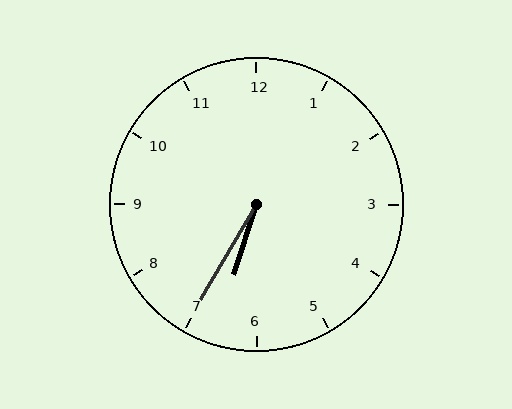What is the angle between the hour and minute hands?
Approximately 12 degrees.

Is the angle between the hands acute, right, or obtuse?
It is acute.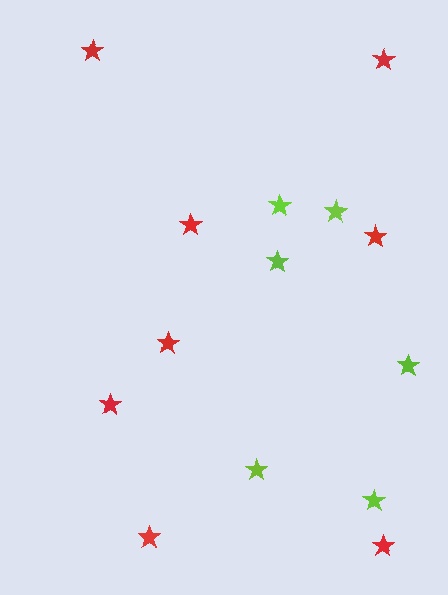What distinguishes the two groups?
There are 2 groups: one group of lime stars (6) and one group of red stars (8).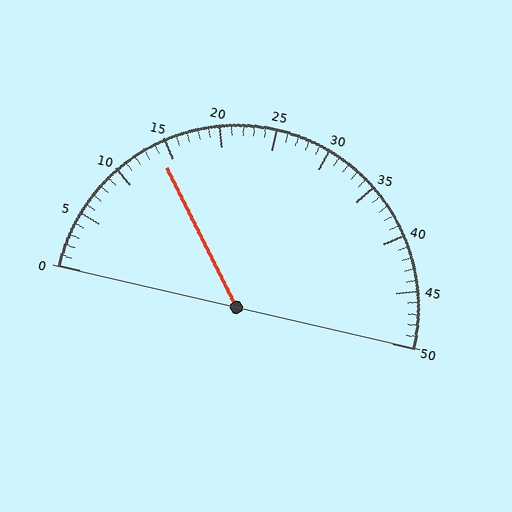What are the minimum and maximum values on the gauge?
The gauge ranges from 0 to 50.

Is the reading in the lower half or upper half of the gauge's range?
The reading is in the lower half of the range (0 to 50).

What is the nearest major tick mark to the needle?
The nearest major tick mark is 15.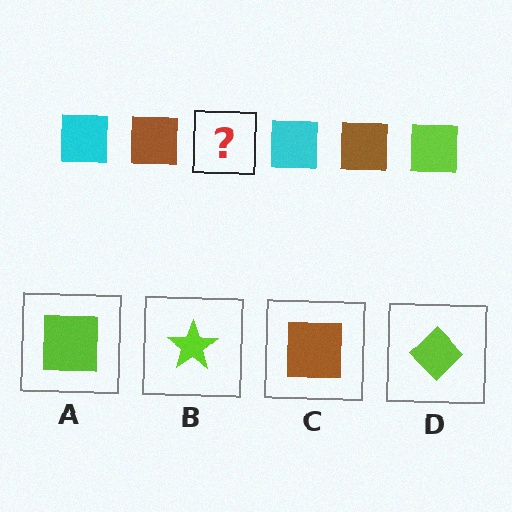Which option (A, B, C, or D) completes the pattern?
A.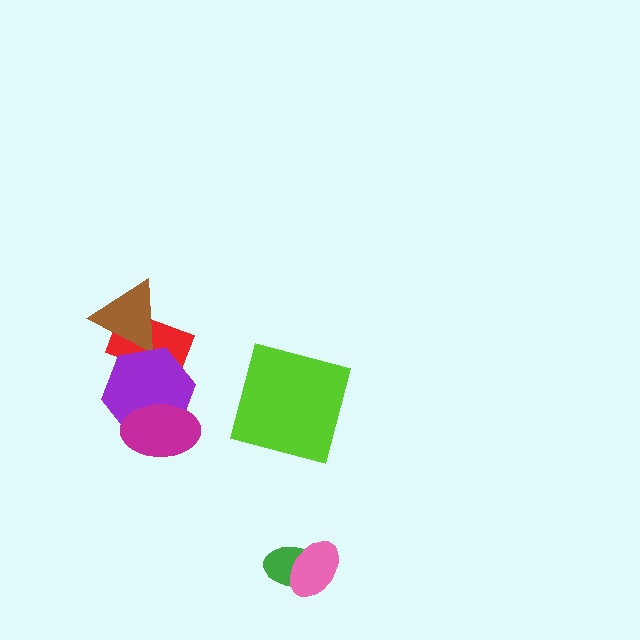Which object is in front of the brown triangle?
The purple hexagon is in front of the brown triangle.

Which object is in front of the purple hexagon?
The magenta ellipse is in front of the purple hexagon.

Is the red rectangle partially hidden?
Yes, it is partially covered by another shape.